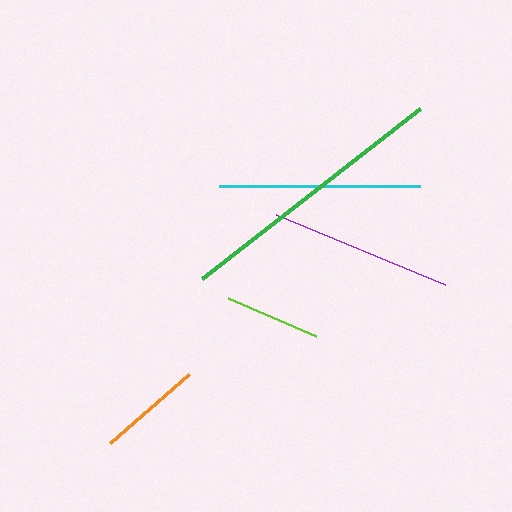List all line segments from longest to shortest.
From longest to shortest: green, cyan, purple, orange, lime.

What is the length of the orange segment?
The orange segment is approximately 104 pixels long.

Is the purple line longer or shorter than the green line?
The green line is longer than the purple line.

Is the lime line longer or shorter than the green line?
The green line is longer than the lime line.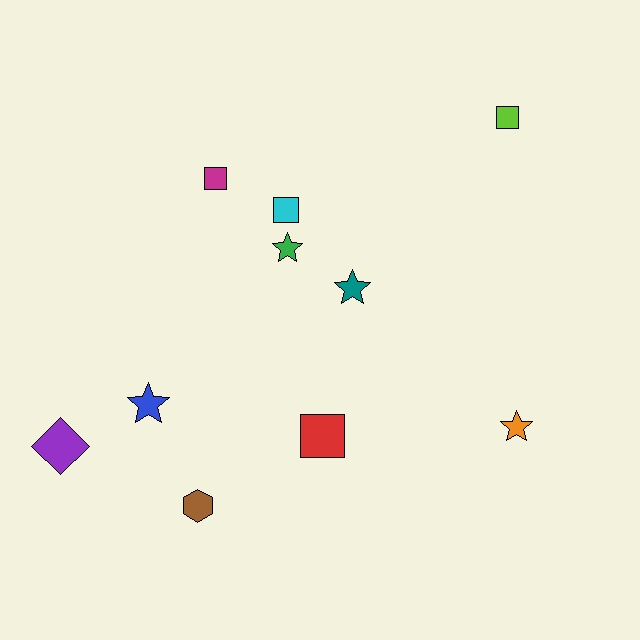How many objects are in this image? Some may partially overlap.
There are 10 objects.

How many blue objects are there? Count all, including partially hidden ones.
There is 1 blue object.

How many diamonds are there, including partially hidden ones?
There is 1 diamond.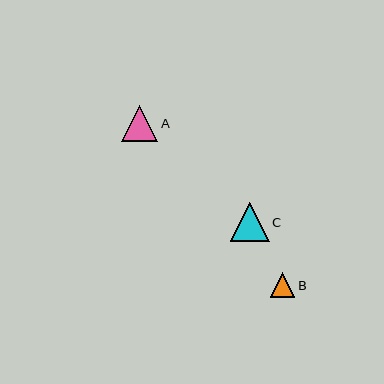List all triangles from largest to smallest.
From largest to smallest: C, A, B.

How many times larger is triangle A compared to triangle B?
Triangle A is approximately 1.5 times the size of triangle B.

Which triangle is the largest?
Triangle C is the largest with a size of approximately 39 pixels.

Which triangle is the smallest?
Triangle B is the smallest with a size of approximately 24 pixels.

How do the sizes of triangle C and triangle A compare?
Triangle C and triangle A are approximately the same size.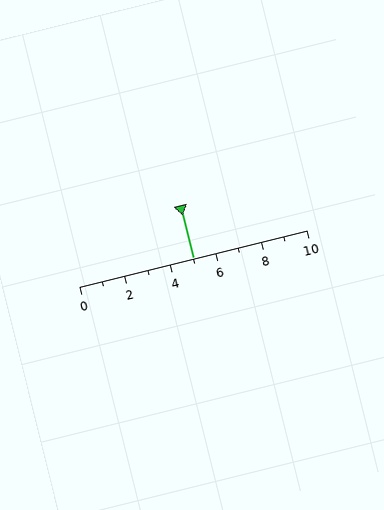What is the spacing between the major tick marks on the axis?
The major ticks are spaced 2 apart.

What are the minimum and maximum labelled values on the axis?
The axis runs from 0 to 10.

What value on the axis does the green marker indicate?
The marker indicates approximately 5.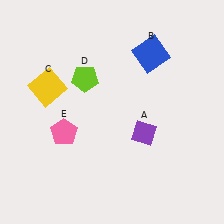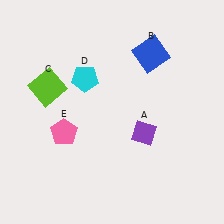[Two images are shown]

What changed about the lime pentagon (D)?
In Image 1, D is lime. In Image 2, it changed to cyan.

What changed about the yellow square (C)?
In Image 1, C is yellow. In Image 2, it changed to lime.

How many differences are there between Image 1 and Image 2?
There are 2 differences between the two images.